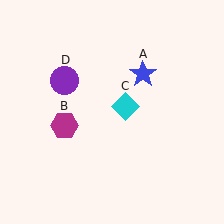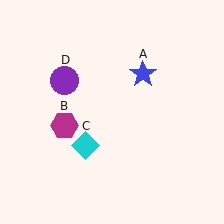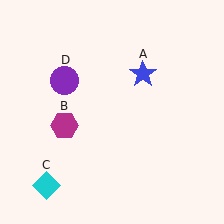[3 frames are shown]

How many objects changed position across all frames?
1 object changed position: cyan diamond (object C).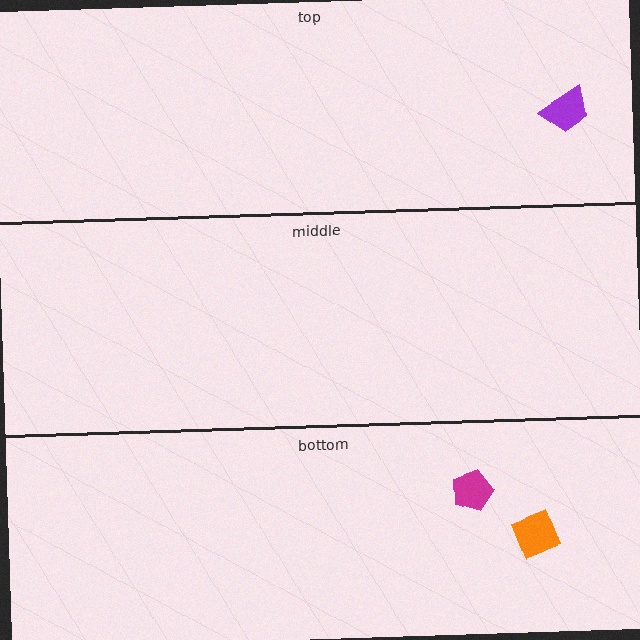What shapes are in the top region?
The purple trapezoid.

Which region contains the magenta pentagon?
The bottom region.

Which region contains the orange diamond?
The bottom region.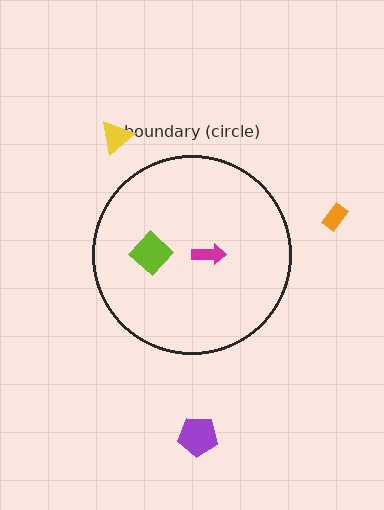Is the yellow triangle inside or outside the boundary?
Outside.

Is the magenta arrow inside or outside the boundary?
Inside.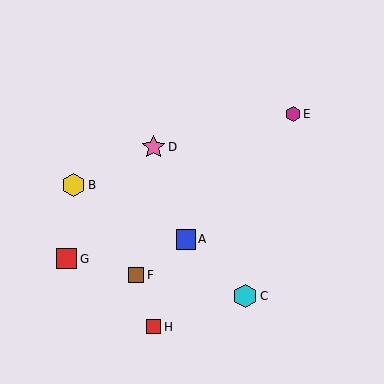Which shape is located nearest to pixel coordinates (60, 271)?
The red square (labeled G) at (67, 259) is nearest to that location.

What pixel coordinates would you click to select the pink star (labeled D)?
Click at (153, 147) to select the pink star D.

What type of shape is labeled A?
Shape A is a blue square.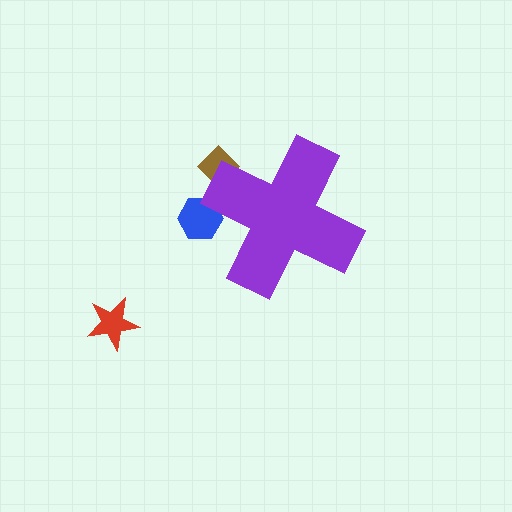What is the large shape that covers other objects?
A purple cross.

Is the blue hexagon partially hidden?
Yes, the blue hexagon is partially hidden behind the purple cross.